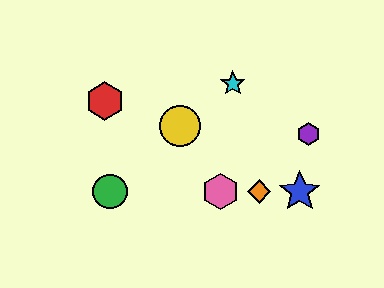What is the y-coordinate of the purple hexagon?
The purple hexagon is at y≈134.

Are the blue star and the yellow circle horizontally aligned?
No, the blue star is at y≈192 and the yellow circle is at y≈126.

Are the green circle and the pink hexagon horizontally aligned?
Yes, both are at y≈192.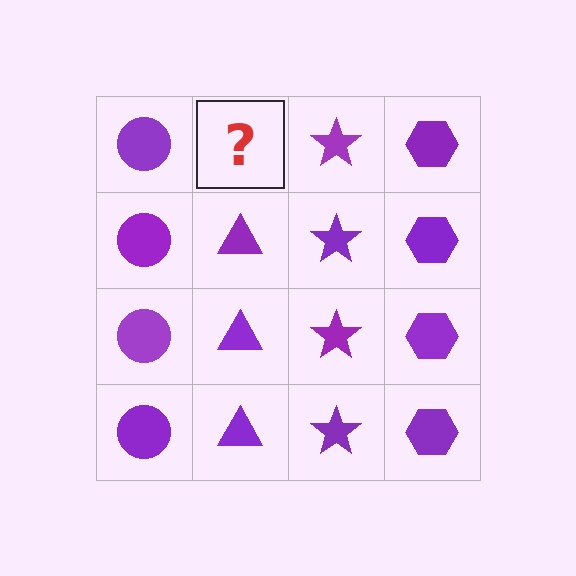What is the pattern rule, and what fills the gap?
The rule is that each column has a consistent shape. The gap should be filled with a purple triangle.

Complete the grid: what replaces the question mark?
The question mark should be replaced with a purple triangle.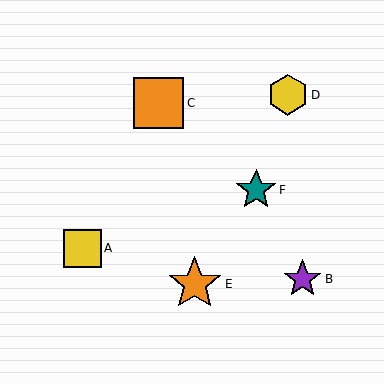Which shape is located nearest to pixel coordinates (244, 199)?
The teal star (labeled F) at (256, 190) is nearest to that location.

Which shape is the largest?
The orange star (labeled E) is the largest.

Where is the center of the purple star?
The center of the purple star is at (303, 279).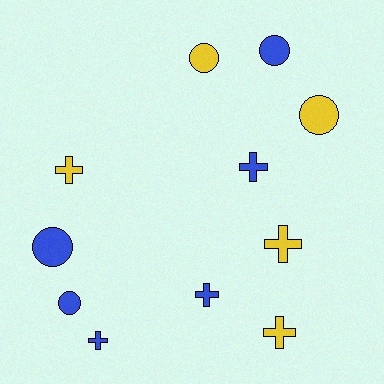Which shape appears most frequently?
Cross, with 6 objects.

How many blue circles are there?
There are 3 blue circles.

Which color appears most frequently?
Blue, with 6 objects.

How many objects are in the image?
There are 11 objects.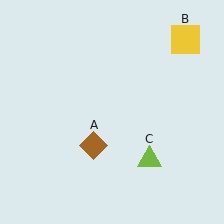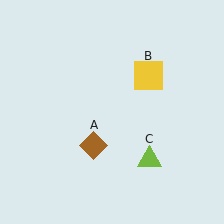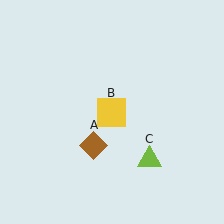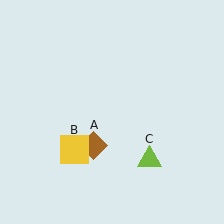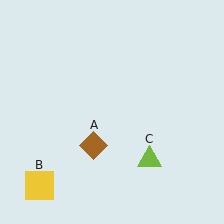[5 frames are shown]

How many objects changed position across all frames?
1 object changed position: yellow square (object B).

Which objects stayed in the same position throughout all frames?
Brown diamond (object A) and lime triangle (object C) remained stationary.